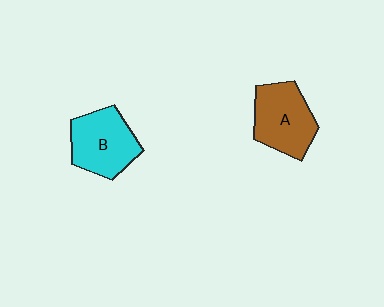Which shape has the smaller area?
Shape A (brown).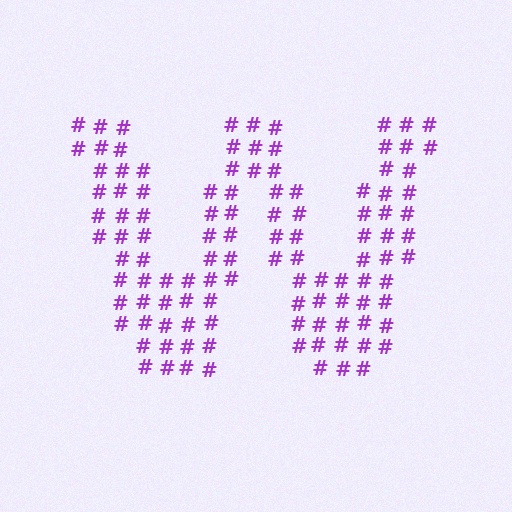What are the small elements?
The small elements are hash symbols.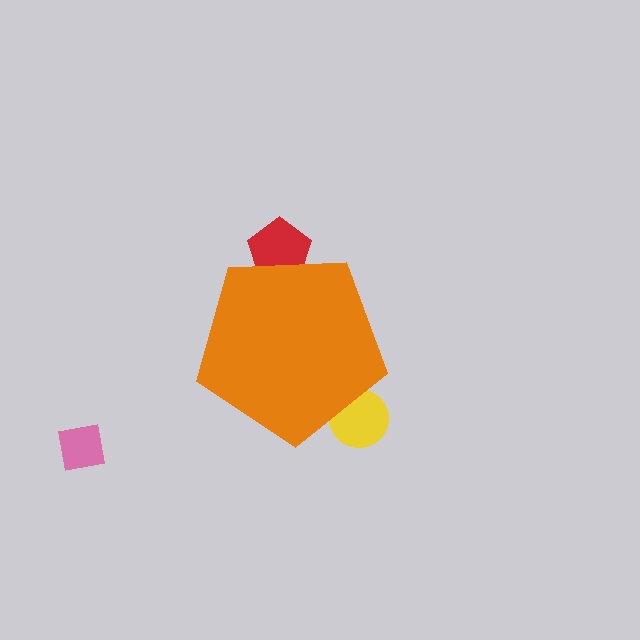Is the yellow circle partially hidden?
Yes, the yellow circle is partially hidden behind the orange pentagon.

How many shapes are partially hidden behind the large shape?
2 shapes are partially hidden.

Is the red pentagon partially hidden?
Yes, the red pentagon is partially hidden behind the orange pentagon.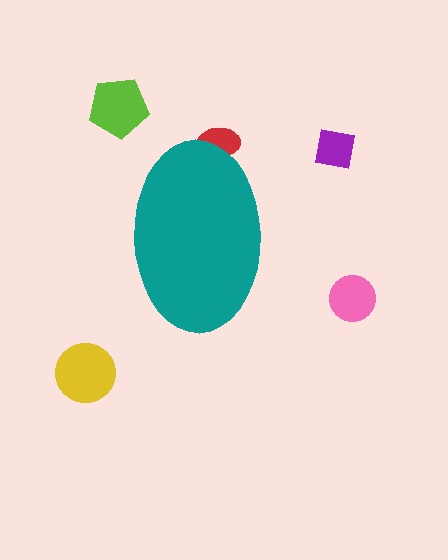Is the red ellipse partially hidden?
Yes, the red ellipse is partially hidden behind the teal ellipse.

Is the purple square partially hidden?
No, the purple square is fully visible.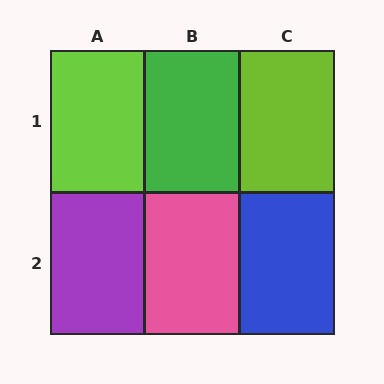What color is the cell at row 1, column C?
Lime.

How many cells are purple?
1 cell is purple.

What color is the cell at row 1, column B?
Green.